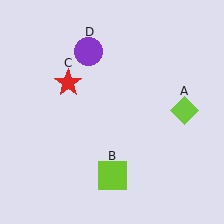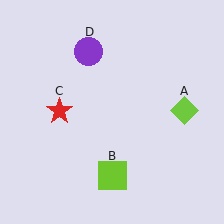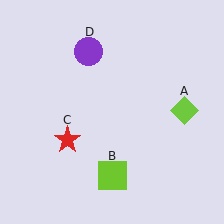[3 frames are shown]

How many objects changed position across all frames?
1 object changed position: red star (object C).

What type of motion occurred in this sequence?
The red star (object C) rotated counterclockwise around the center of the scene.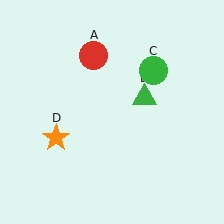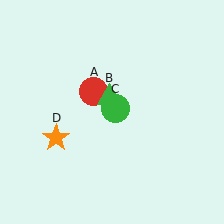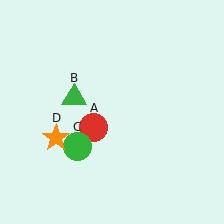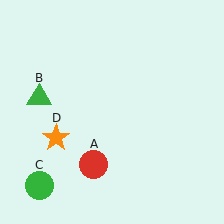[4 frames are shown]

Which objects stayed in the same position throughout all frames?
Orange star (object D) remained stationary.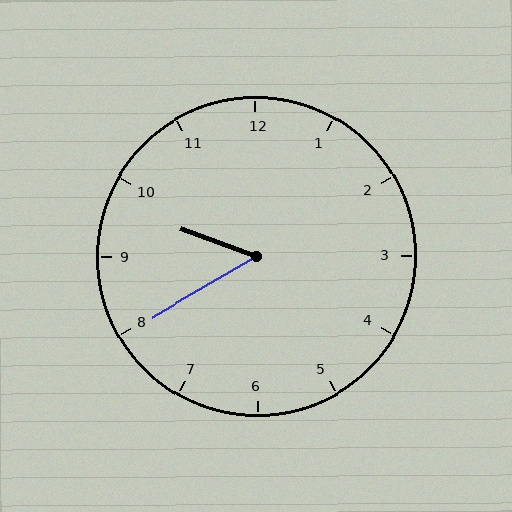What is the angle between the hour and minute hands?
Approximately 50 degrees.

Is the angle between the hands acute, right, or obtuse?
It is acute.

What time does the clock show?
9:40.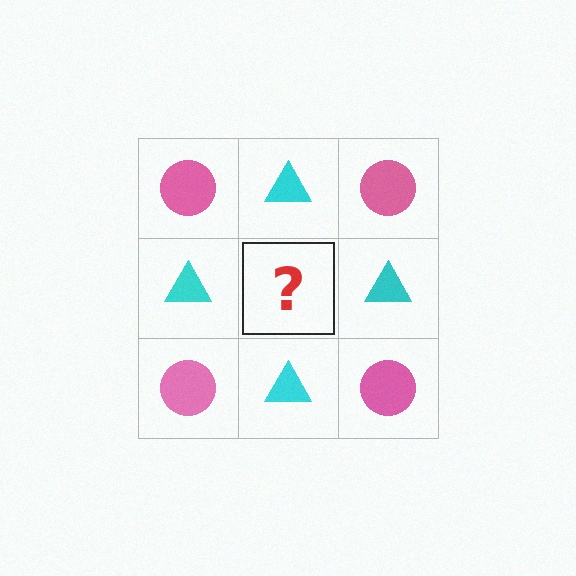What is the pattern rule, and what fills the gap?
The rule is that it alternates pink circle and cyan triangle in a checkerboard pattern. The gap should be filled with a pink circle.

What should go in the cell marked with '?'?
The missing cell should contain a pink circle.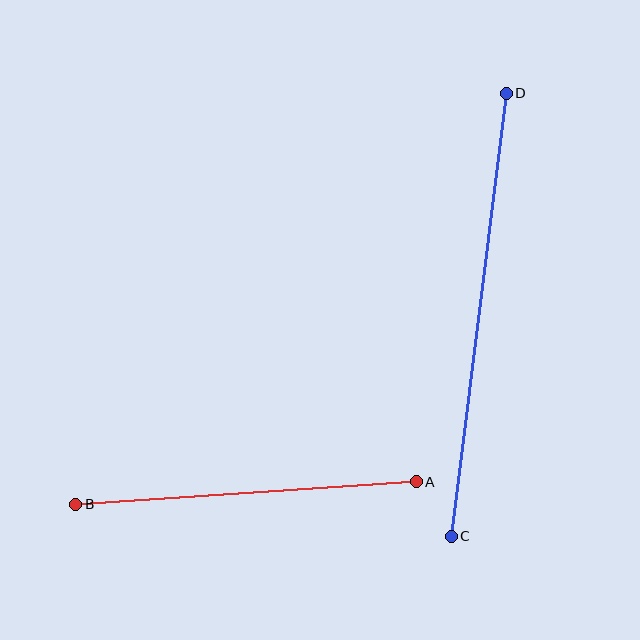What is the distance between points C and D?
The distance is approximately 446 pixels.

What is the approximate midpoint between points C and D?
The midpoint is at approximately (479, 315) pixels.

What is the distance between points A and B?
The distance is approximately 341 pixels.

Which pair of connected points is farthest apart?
Points C and D are farthest apart.